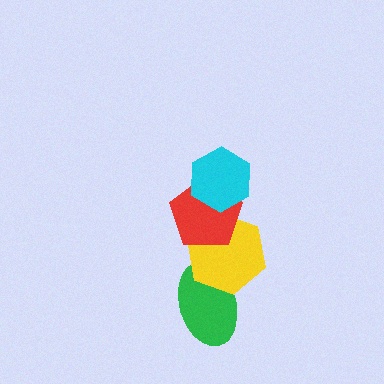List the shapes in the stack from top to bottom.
From top to bottom: the cyan hexagon, the red pentagon, the yellow hexagon, the green ellipse.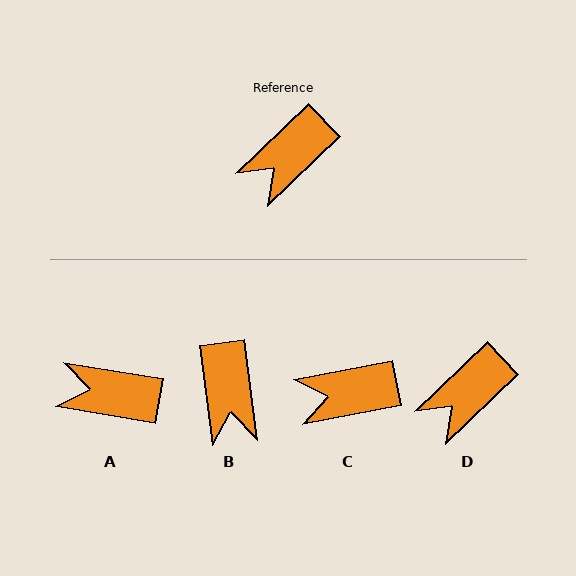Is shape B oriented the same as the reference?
No, it is off by about 53 degrees.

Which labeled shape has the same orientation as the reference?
D.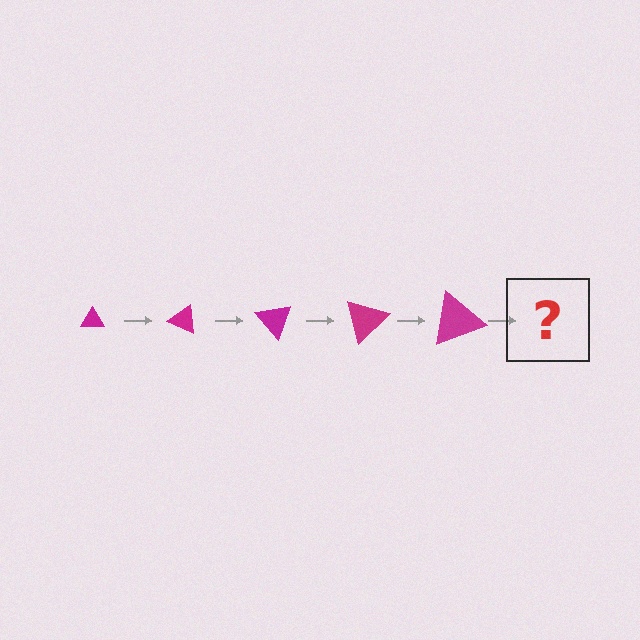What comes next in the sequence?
The next element should be a triangle, larger than the previous one and rotated 125 degrees from the start.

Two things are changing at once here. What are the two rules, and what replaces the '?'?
The two rules are that the triangle grows larger each step and it rotates 25 degrees each step. The '?' should be a triangle, larger than the previous one and rotated 125 degrees from the start.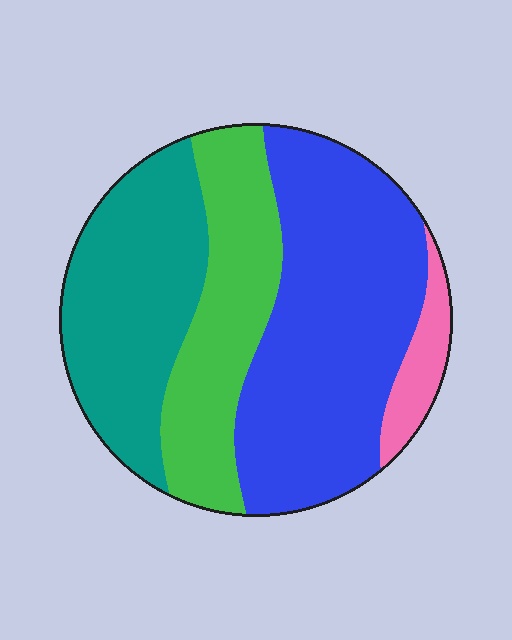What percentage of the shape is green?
Green takes up about one quarter (1/4) of the shape.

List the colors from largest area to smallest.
From largest to smallest: blue, teal, green, pink.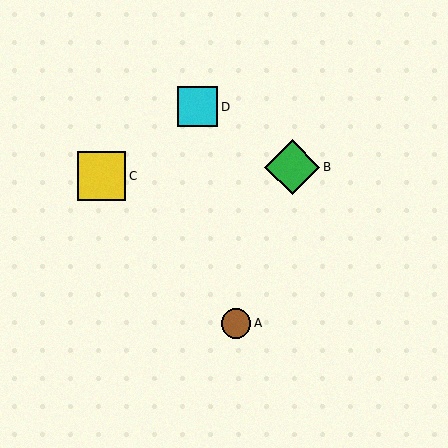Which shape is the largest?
The green diamond (labeled B) is the largest.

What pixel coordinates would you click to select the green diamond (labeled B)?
Click at (292, 167) to select the green diamond B.